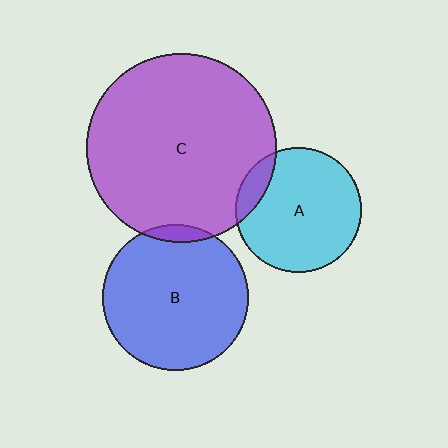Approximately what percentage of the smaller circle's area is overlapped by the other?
Approximately 10%.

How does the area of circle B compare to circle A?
Approximately 1.4 times.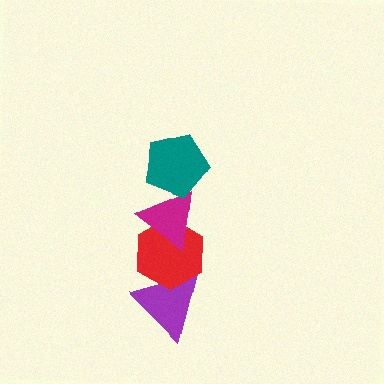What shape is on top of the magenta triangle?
The teal pentagon is on top of the magenta triangle.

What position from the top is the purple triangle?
The purple triangle is 4th from the top.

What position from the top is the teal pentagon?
The teal pentagon is 1st from the top.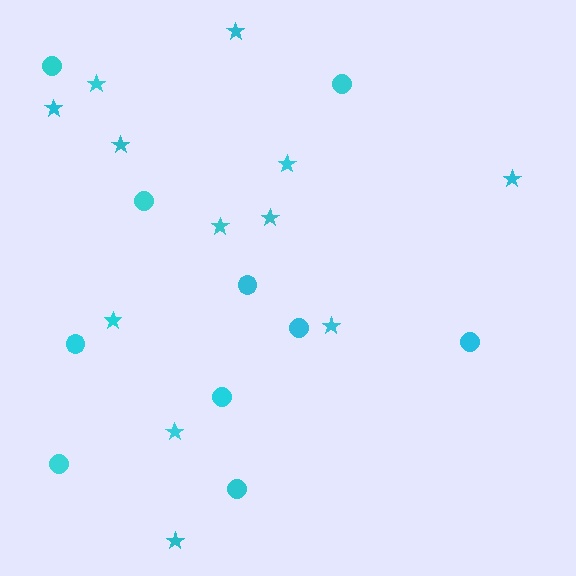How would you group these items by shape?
There are 2 groups: one group of circles (10) and one group of stars (12).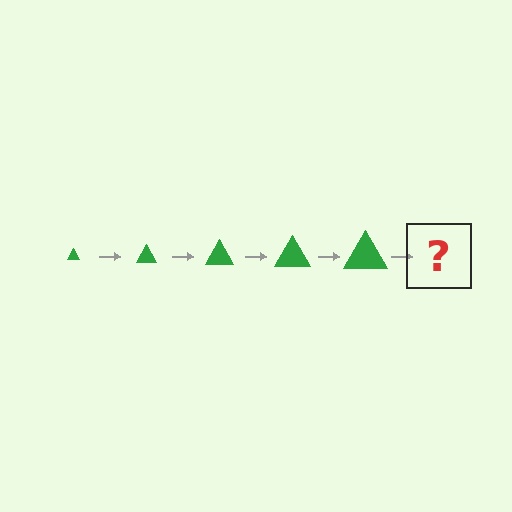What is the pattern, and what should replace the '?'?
The pattern is that the triangle gets progressively larger each step. The '?' should be a green triangle, larger than the previous one.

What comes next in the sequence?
The next element should be a green triangle, larger than the previous one.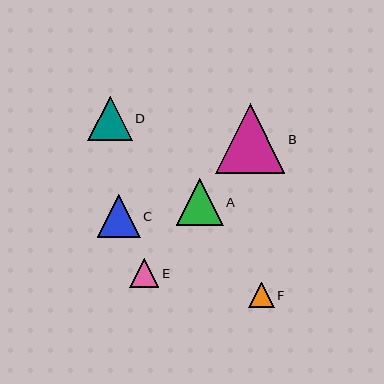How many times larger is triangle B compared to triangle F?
Triangle B is approximately 2.7 times the size of triangle F.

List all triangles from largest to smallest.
From largest to smallest: B, A, D, C, E, F.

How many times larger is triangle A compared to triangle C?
Triangle A is approximately 1.1 times the size of triangle C.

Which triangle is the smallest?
Triangle F is the smallest with a size of approximately 25 pixels.